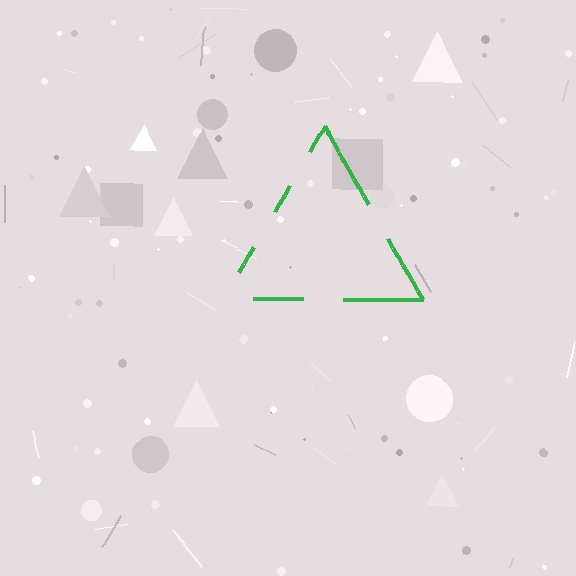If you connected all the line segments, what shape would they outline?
They would outline a triangle.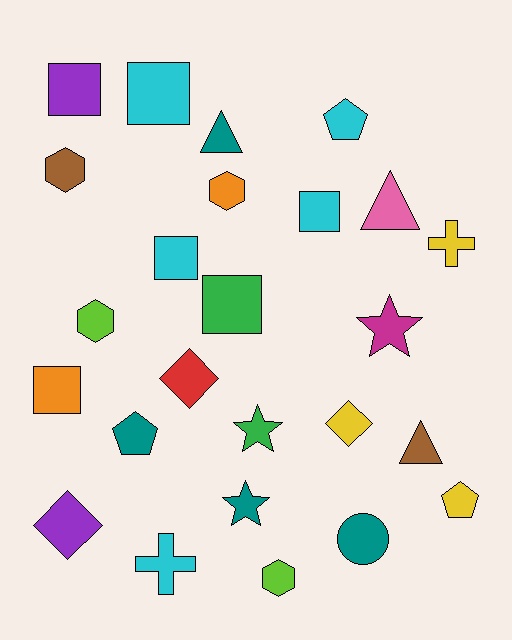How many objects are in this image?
There are 25 objects.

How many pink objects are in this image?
There is 1 pink object.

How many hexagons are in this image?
There are 4 hexagons.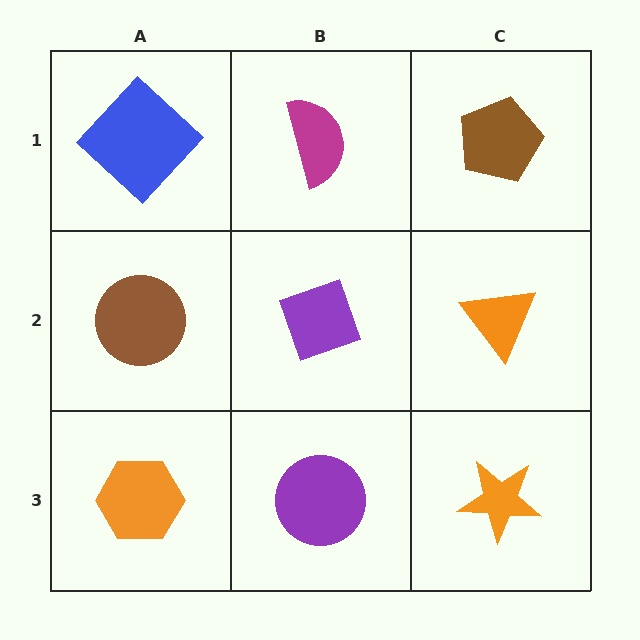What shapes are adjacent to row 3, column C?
An orange triangle (row 2, column C), a purple circle (row 3, column B).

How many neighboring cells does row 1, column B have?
3.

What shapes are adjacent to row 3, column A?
A brown circle (row 2, column A), a purple circle (row 3, column B).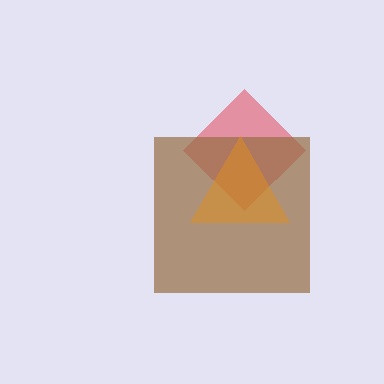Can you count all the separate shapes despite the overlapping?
Yes, there are 3 separate shapes.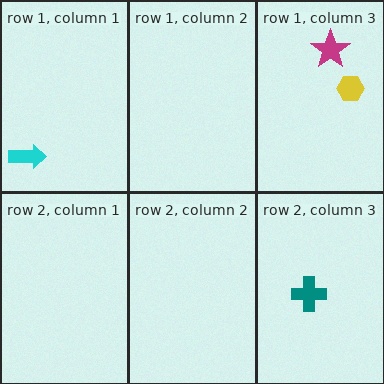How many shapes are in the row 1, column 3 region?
2.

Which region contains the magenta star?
The row 1, column 3 region.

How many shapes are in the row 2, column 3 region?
1.